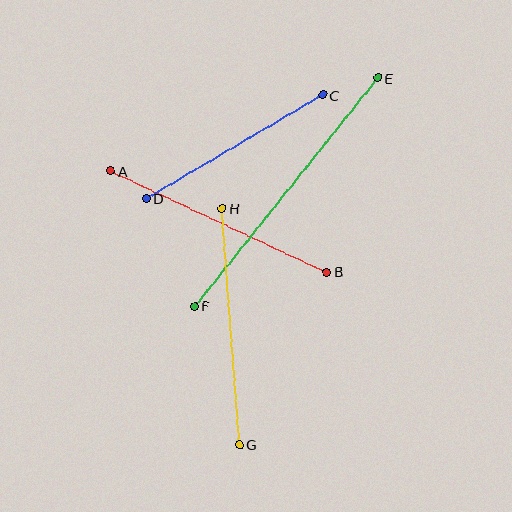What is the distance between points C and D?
The distance is approximately 204 pixels.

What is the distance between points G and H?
The distance is approximately 237 pixels.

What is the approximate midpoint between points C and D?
The midpoint is at approximately (234, 147) pixels.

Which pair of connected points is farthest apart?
Points E and F are farthest apart.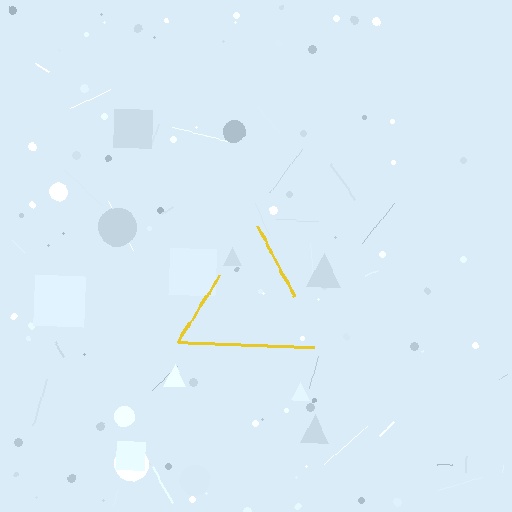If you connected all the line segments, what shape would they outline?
They would outline a triangle.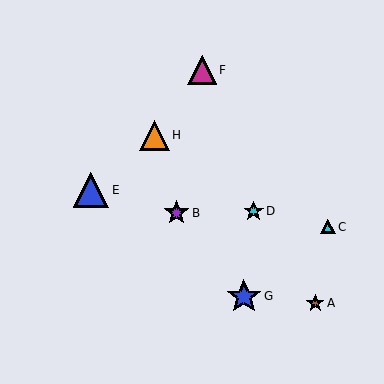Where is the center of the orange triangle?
The center of the orange triangle is at (155, 135).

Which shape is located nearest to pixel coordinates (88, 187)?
The blue triangle (labeled E) at (91, 190) is nearest to that location.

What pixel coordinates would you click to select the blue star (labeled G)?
Click at (244, 296) to select the blue star G.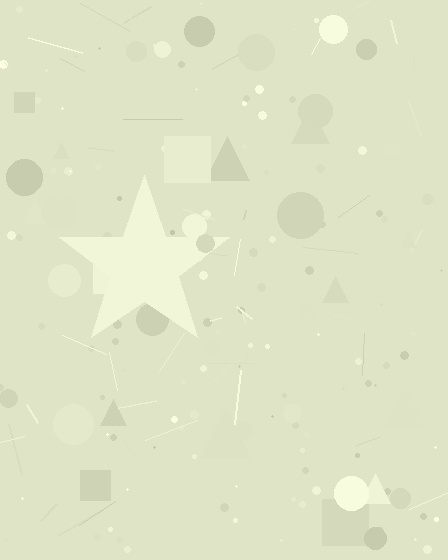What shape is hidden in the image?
A star is hidden in the image.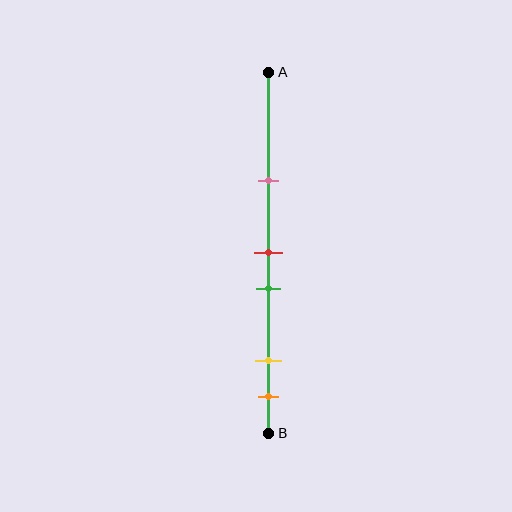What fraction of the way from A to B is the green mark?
The green mark is approximately 60% (0.6) of the way from A to B.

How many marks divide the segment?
There are 5 marks dividing the segment.